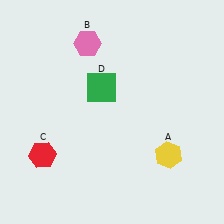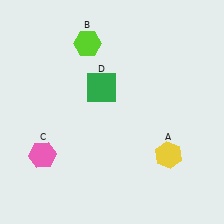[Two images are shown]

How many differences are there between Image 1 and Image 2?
There are 2 differences between the two images.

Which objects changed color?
B changed from pink to lime. C changed from red to pink.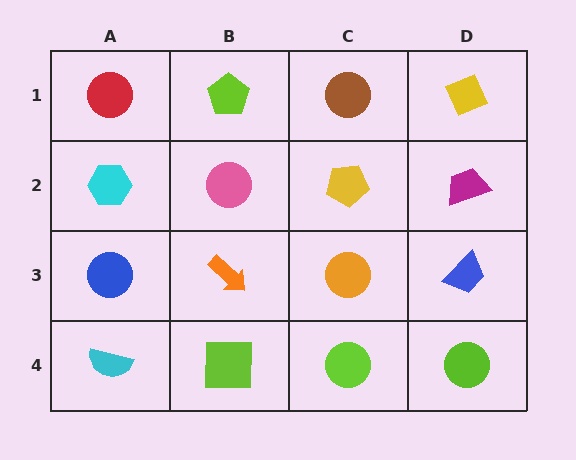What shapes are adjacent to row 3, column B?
A pink circle (row 2, column B), a lime square (row 4, column B), a blue circle (row 3, column A), an orange circle (row 3, column C).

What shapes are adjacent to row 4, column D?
A blue trapezoid (row 3, column D), a lime circle (row 4, column C).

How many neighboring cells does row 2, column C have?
4.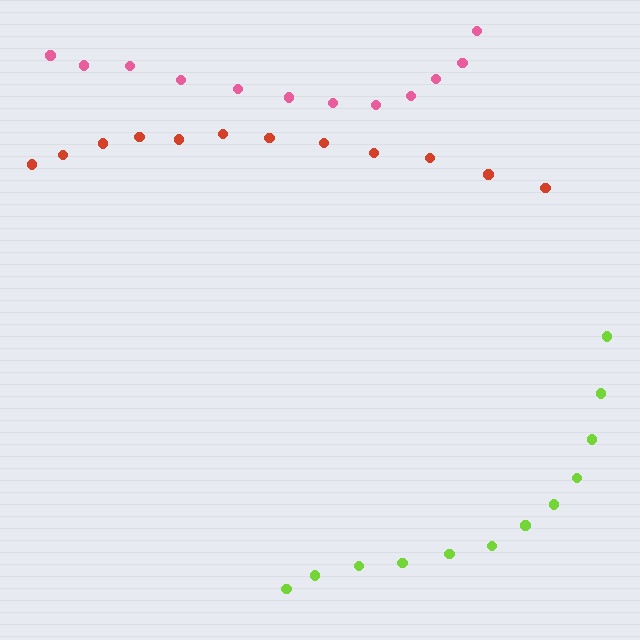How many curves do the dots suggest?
There are 3 distinct paths.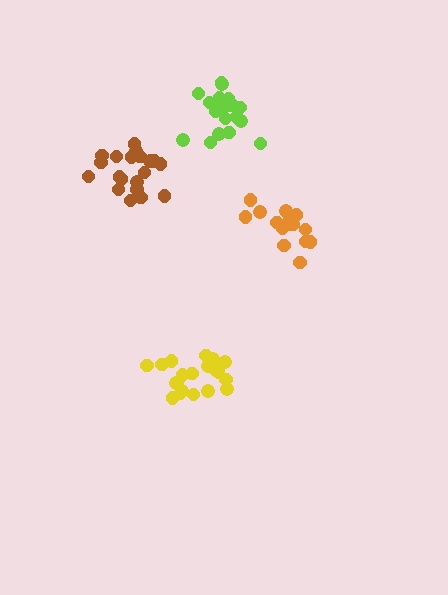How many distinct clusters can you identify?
There are 4 distinct clusters.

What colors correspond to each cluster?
The clusters are colored: brown, orange, lime, yellow.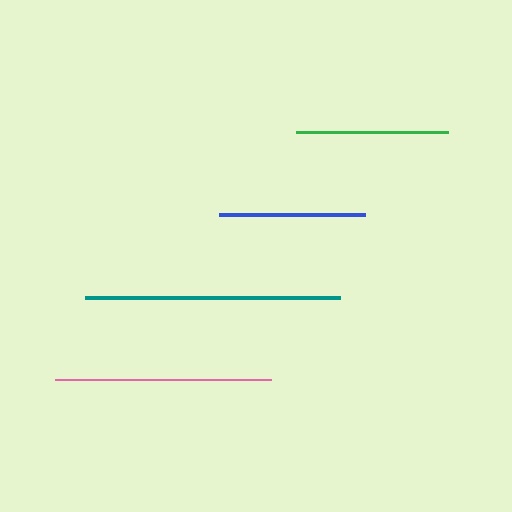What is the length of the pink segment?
The pink segment is approximately 216 pixels long.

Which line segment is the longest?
The teal line is the longest at approximately 255 pixels.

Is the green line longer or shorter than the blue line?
The green line is longer than the blue line.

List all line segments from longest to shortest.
From longest to shortest: teal, pink, green, blue.